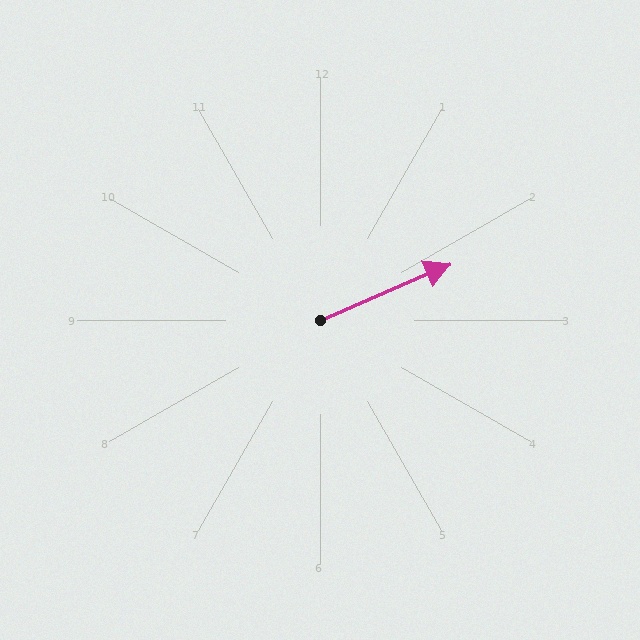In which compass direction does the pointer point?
Northeast.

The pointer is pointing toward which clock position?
Roughly 2 o'clock.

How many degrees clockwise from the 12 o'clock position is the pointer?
Approximately 66 degrees.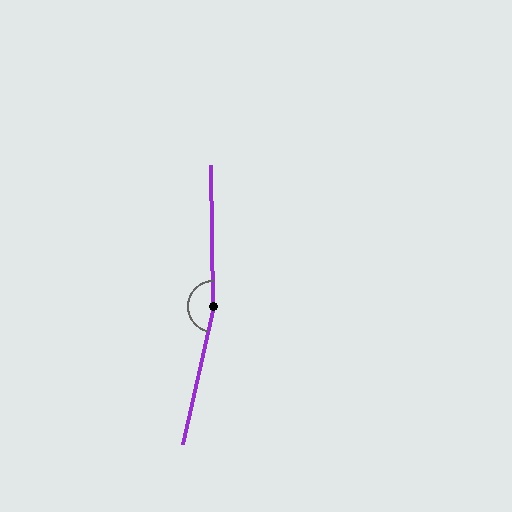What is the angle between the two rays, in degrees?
Approximately 167 degrees.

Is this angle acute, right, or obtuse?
It is obtuse.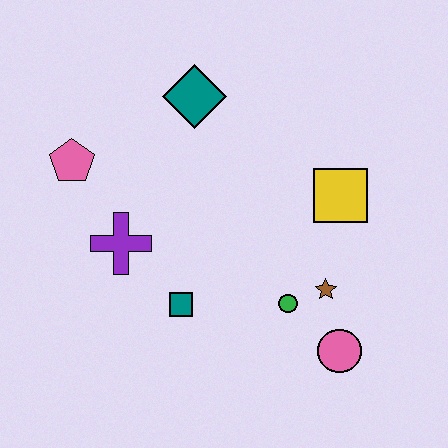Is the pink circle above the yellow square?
No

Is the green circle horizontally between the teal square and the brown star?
Yes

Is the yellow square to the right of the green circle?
Yes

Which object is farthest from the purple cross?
The pink circle is farthest from the purple cross.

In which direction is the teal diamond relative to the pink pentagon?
The teal diamond is to the right of the pink pentagon.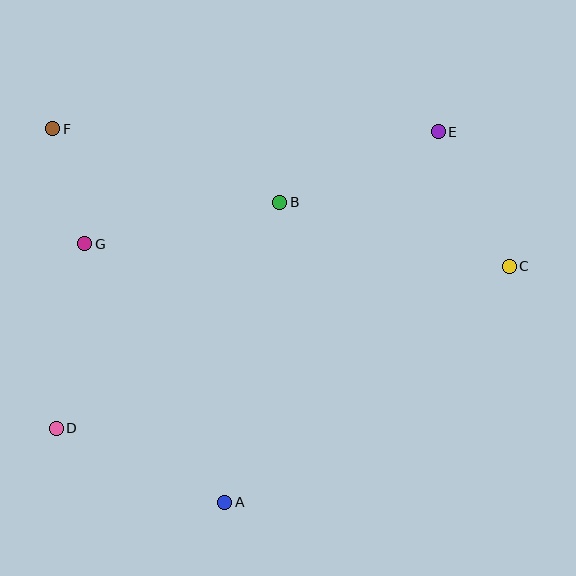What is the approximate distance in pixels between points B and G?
The distance between B and G is approximately 199 pixels.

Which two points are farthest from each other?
Points D and E are farthest from each other.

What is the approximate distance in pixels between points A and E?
The distance between A and E is approximately 427 pixels.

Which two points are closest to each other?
Points F and G are closest to each other.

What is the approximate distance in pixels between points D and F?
The distance between D and F is approximately 299 pixels.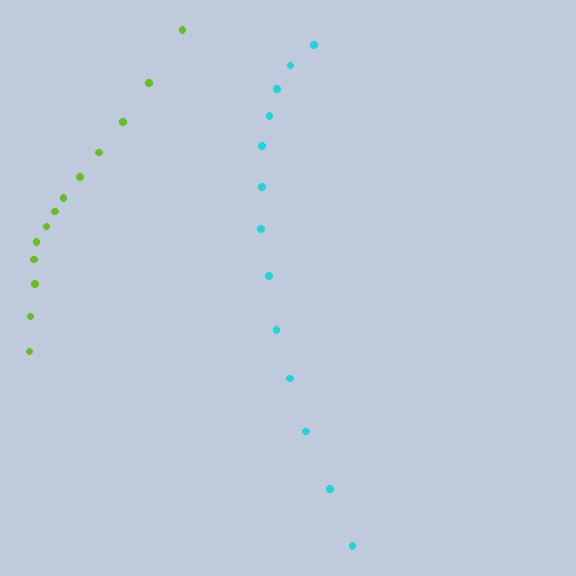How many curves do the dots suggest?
There are 2 distinct paths.